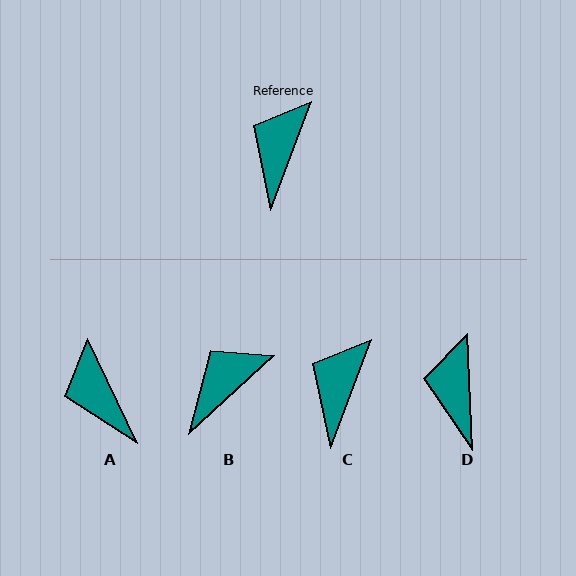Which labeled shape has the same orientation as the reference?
C.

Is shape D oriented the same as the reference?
No, it is off by about 23 degrees.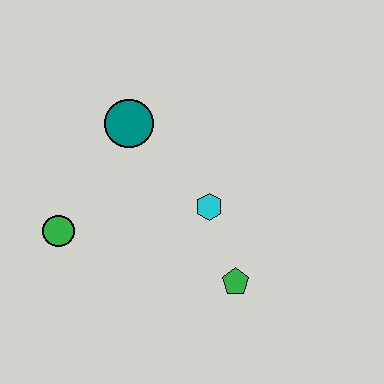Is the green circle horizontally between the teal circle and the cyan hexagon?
No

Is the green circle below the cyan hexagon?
Yes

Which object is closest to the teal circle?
The cyan hexagon is closest to the teal circle.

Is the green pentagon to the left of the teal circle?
No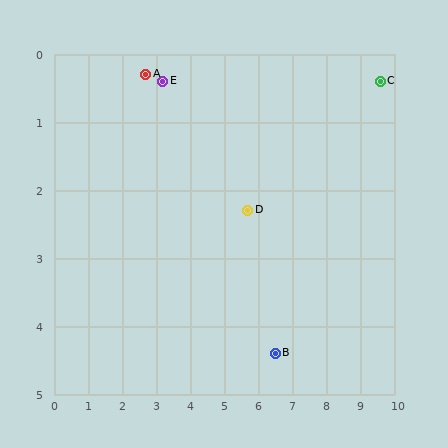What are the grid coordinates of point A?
Point A is at approximately (2.7, 0.3).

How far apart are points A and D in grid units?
Points A and D are about 3.6 grid units apart.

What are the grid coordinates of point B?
Point B is at approximately (6.5, 4.4).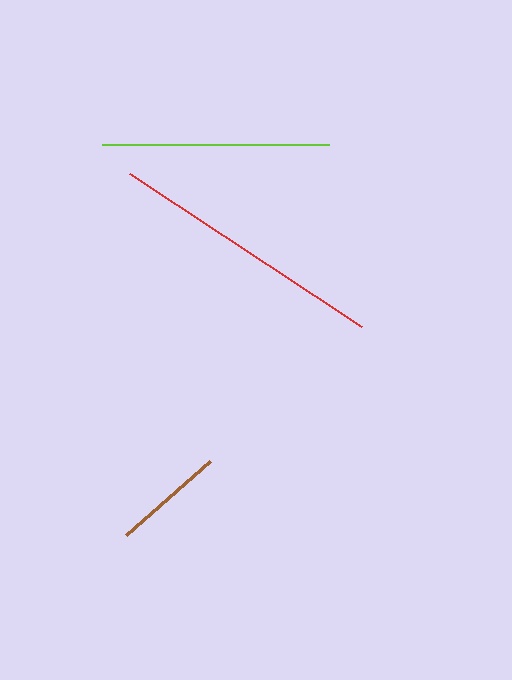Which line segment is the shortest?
The brown line is the shortest at approximately 112 pixels.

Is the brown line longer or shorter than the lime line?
The lime line is longer than the brown line.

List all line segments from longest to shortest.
From longest to shortest: red, lime, brown.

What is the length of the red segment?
The red segment is approximately 278 pixels long.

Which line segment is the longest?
The red line is the longest at approximately 278 pixels.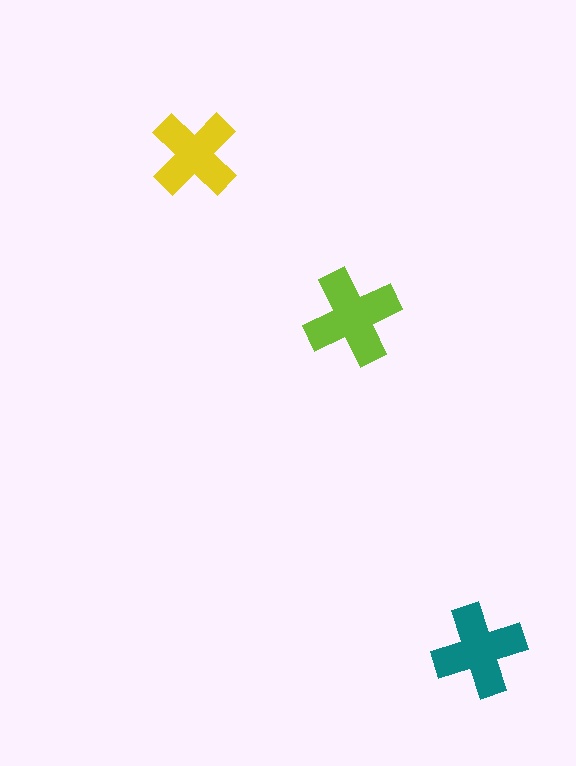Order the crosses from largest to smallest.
the lime one, the teal one, the yellow one.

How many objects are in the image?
There are 3 objects in the image.